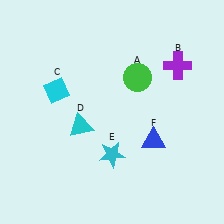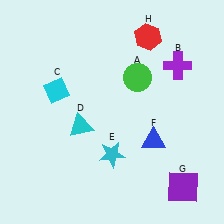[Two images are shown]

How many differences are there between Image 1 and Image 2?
There are 2 differences between the two images.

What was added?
A purple square (G), a red hexagon (H) were added in Image 2.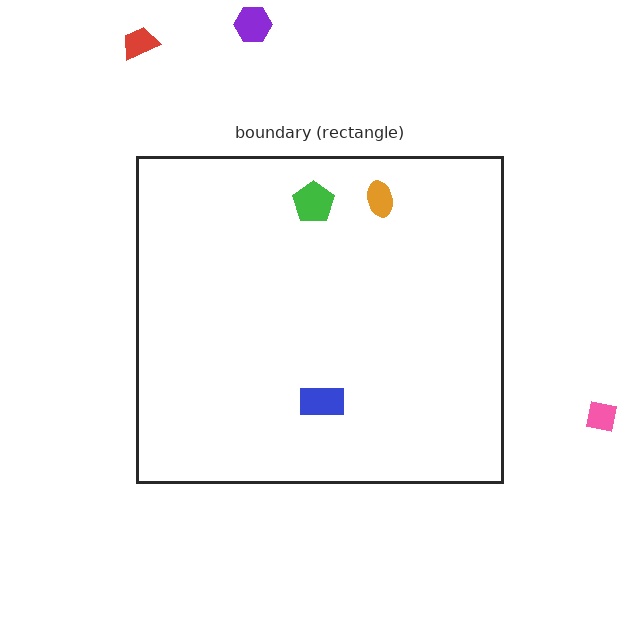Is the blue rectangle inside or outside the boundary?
Inside.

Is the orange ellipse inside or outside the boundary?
Inside.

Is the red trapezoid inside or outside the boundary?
Outside.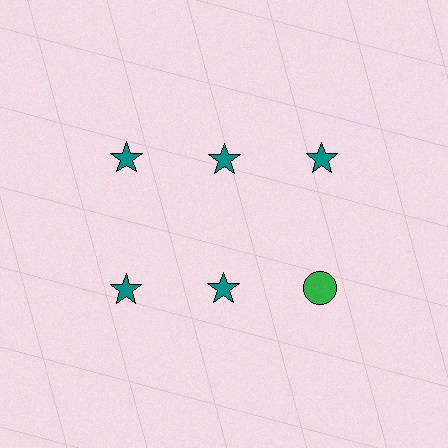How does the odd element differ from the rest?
It differs in both color (green instead of teal) and shape (circle instead of star).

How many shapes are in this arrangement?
There are 6 shapes arranged in a grid pattern.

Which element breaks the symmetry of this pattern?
The green circle in the second row, center column breaks the symmetry. All other shapes are teal stars.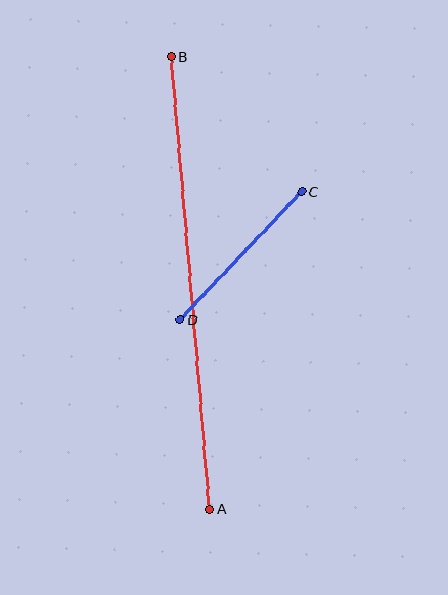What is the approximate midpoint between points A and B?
The midpoint is at approximately (190, 283) pixels.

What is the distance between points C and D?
The distance is approximately 177 pixels.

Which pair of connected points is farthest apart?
Points A and B are farthest apart.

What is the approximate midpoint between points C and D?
The midpoint is at approximately (241, 256) pixels.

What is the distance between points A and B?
The distance is approximately 454 pixels.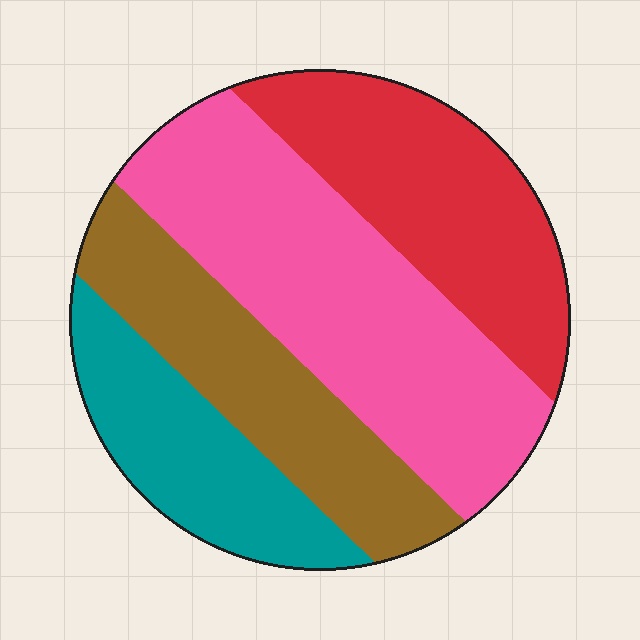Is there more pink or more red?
Pink.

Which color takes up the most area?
Pink, at roughly 35%.